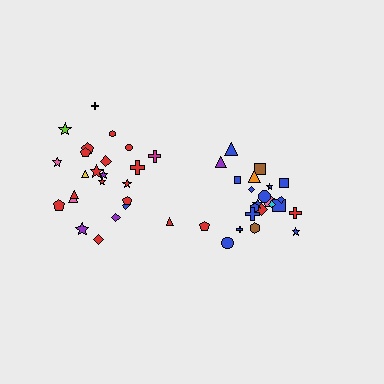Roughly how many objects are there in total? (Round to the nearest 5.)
Roughly 45 objects in total.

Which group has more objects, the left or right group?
The left group.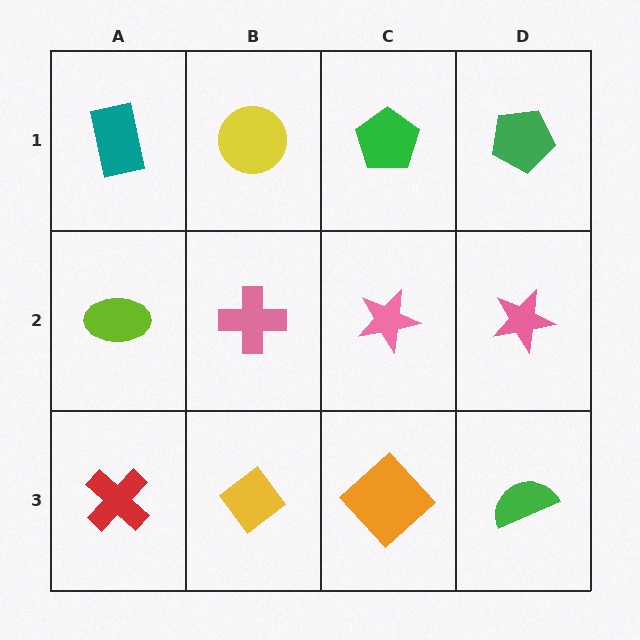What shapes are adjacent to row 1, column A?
A lime ellipse (row 2, column A), a yellow circle (row 1, column B).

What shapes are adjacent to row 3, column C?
A pink star (row 2, column C), a yellow diamond (row 3, column B), a green semicircle (row 3, column D).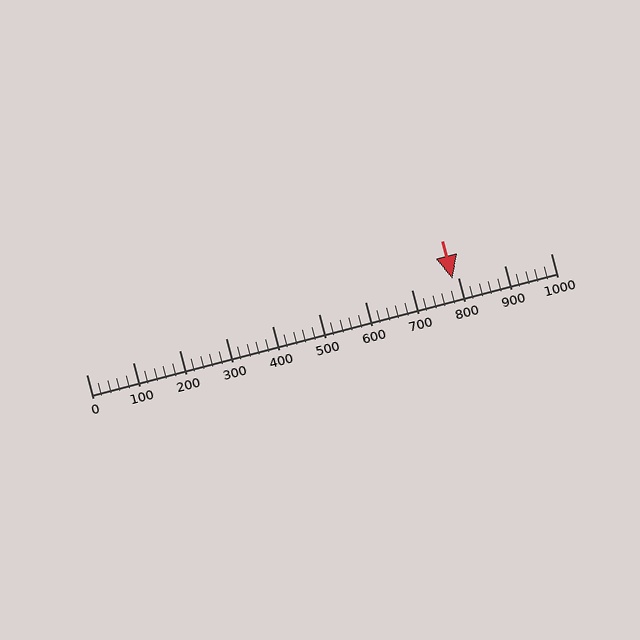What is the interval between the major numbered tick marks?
The major tick marks are spaced 100 units apart.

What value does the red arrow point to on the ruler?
The red arrow points to approximately 788.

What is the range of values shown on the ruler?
The ruler shows values from 0 to 1000.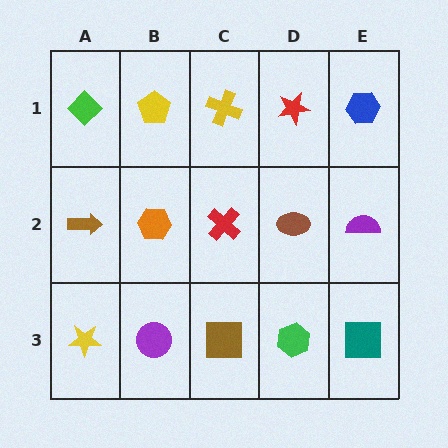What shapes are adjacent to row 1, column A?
A brown arrow (row 2, column A), a yellow pentagon (row 1, column B).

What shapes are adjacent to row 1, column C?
A red cross (row 2, column C), a yellow pentagon (row 1, column B), a red star (row 1, column D).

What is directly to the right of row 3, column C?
A green hexagon.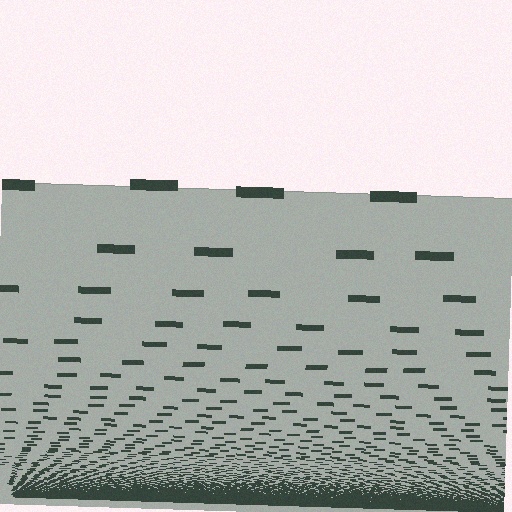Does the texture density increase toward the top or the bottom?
Density increases toward the bottom.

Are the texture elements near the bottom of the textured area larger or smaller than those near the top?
Smaller. The gradient is inverted — elements near the bottom are smaller and denser.